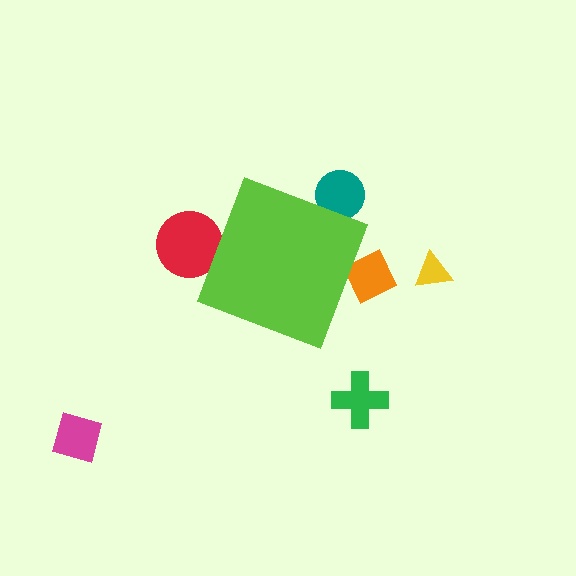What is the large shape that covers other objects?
A lime diamond.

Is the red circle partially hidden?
Yes, the red circle is partially hidden behind the lime diamond.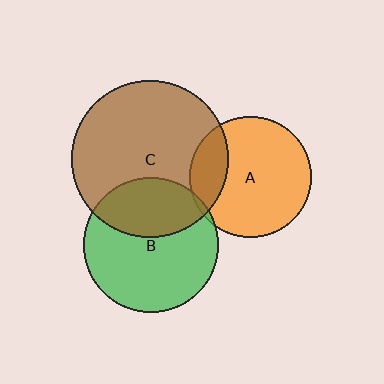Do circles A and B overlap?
Yes.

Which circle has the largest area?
Circle C (brown).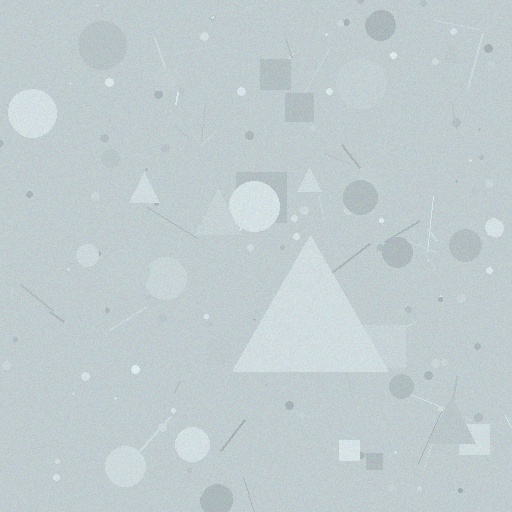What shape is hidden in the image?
A triangle is hidden in the image.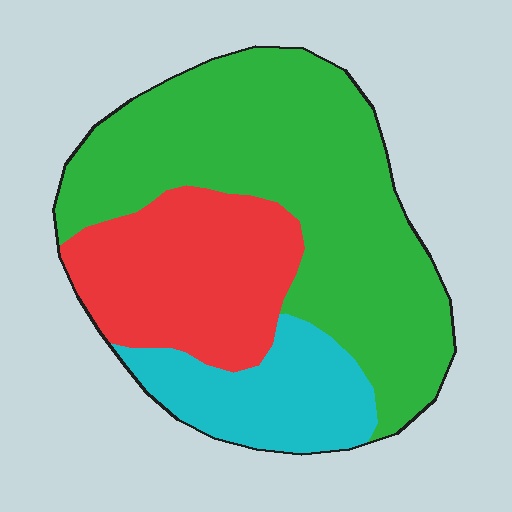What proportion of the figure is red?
Red takes up between a quarter and a half of the figure.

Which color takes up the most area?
Green, at roughly 55%.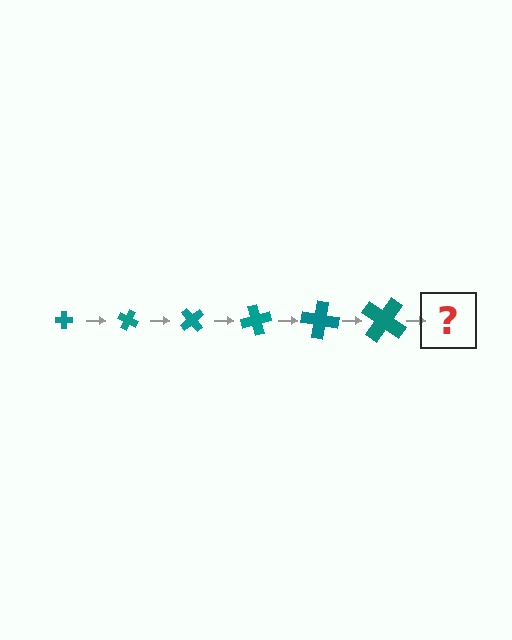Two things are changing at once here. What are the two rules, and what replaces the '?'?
The two rules are that the cross grows larger each step and it rotates 25 degrees each step. The '?' should be a cross, larger than the previous one and rotated 150 degrees from the start.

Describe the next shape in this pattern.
It should be a cross, larger than the previous one and rotated 150 degrees from the start.